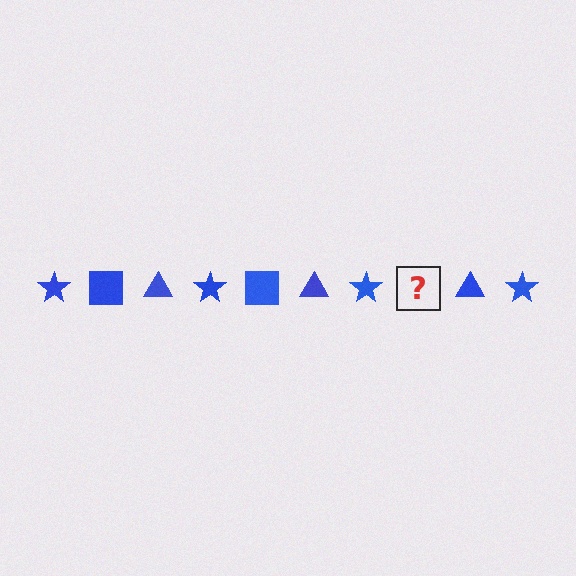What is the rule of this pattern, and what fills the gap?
The rule is that the pattern cycles through star, square, triangle shapes in blue. The gap should be filled with a blue square.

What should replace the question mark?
The question mark should be replaced with a blue square.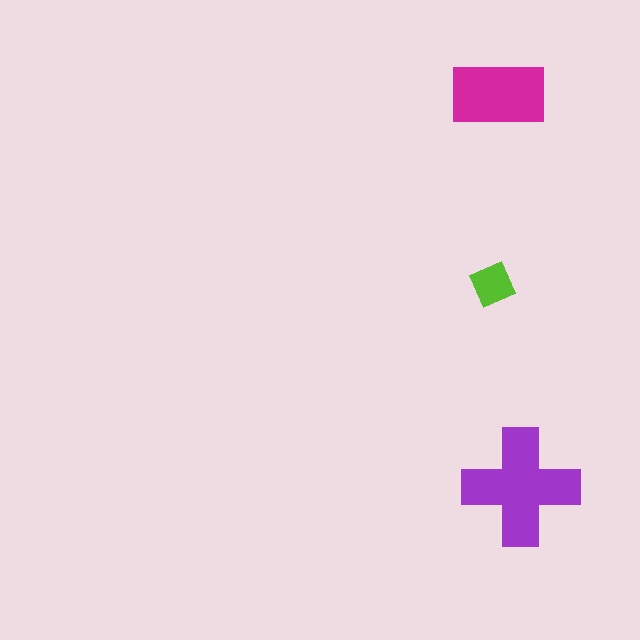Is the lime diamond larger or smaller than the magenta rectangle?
Smaller.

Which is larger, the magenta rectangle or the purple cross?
The purple cross.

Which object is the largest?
The purple cross.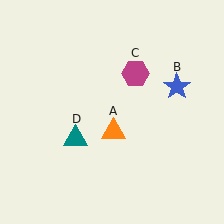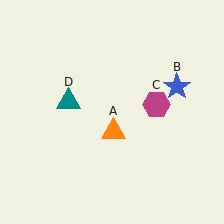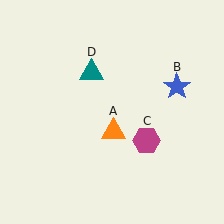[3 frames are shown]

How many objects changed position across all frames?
2 objects changed position: magenta hexagon (object C), teal triangle (object D).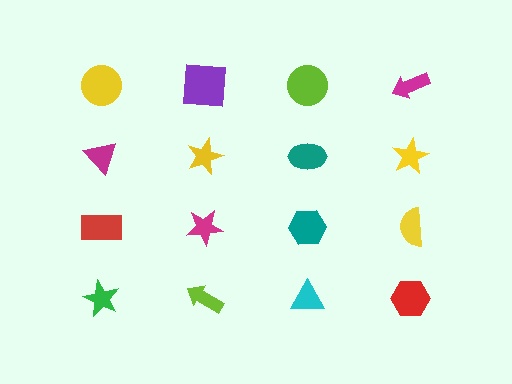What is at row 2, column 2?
A yellow star.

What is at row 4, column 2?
A lime arrow.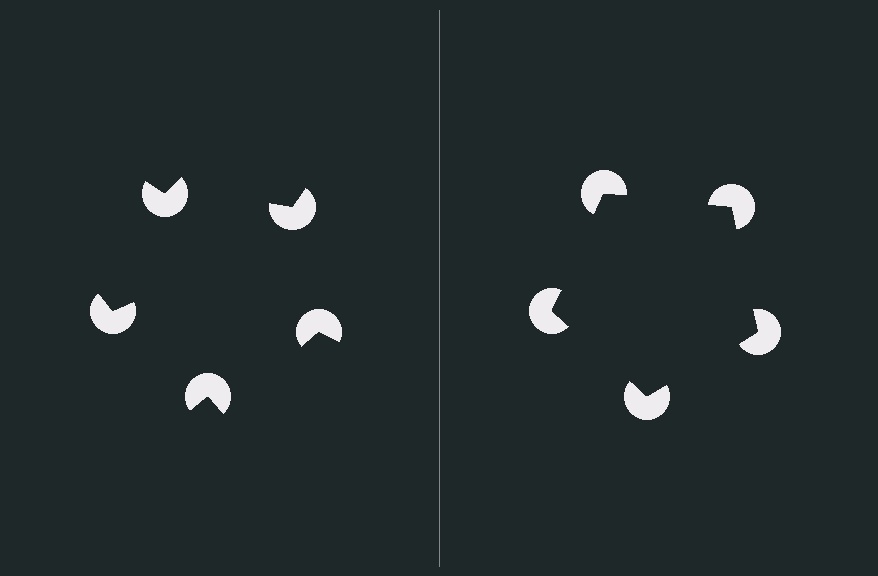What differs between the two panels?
The pac-man discs are positioned identically on both sides; only the wedge orientations differ. On the right they align to a pentagon; on the left they are misaligned.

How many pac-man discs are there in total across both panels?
10 — 5 on each side.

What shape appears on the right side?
An illusory pentagon.